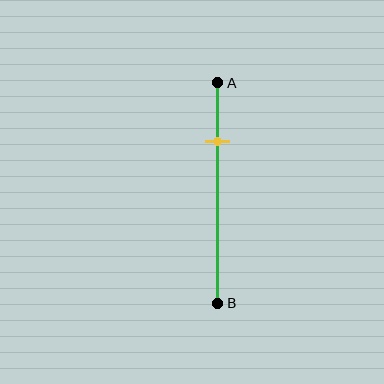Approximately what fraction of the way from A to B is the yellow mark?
The yellow mark is approximately 25% of the way from A to B.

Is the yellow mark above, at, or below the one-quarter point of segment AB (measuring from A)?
The yellow mark is approximately at the one-quarter point of segment AB.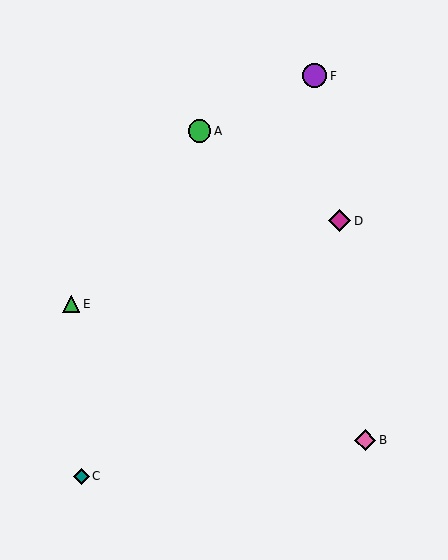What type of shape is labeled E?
Shape E is a green triangle.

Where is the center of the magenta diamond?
The center of the magenta diamond is at (340, 221).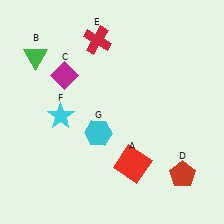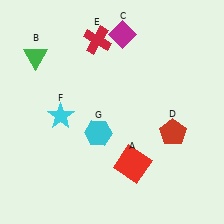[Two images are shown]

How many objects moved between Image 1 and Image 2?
2 objects moved between the two images.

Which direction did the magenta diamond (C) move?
The magenta diamond (C) moved right.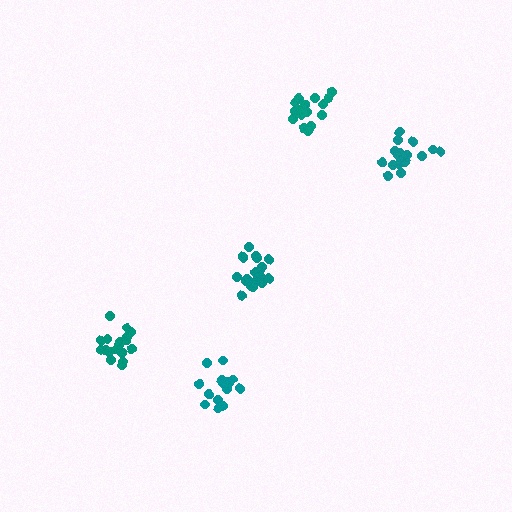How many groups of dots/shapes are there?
There are 5 groups.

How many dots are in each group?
Group 1: 16 dots, Group 2: 20 dots, Group 3: 18 dots, Group 4: 18 dots, Group 5: 17 dots (89 total).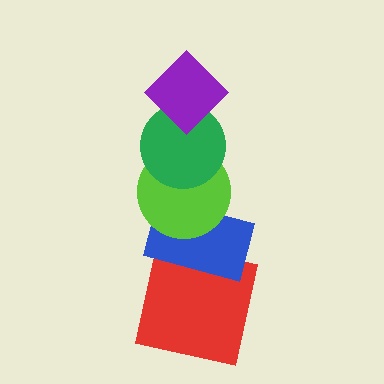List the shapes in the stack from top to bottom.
From top to bottom: the purple diamond, the green circle, the lime circle, the blue rectangle, the red square.